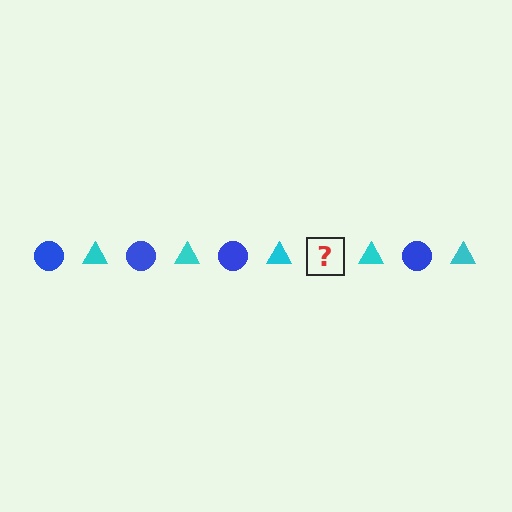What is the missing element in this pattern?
The missing element is a blue circle.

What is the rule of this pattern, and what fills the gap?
The rule is that the pattern alternates between blue circle and cyan triangle. The gap should be filled with a blue circle.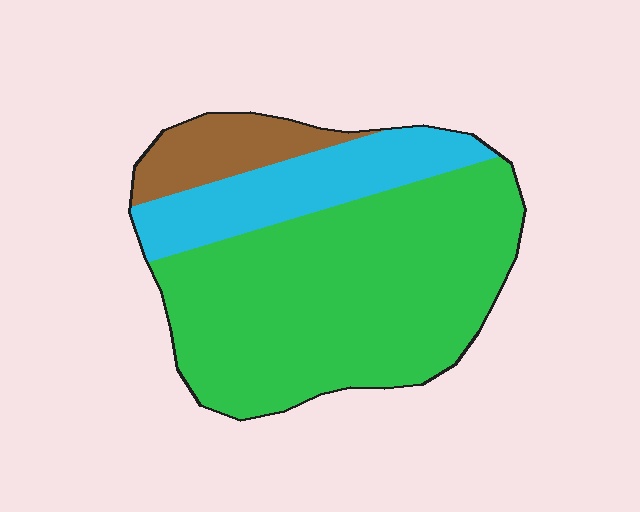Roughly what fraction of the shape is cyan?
Cyan covers 21% of the shape.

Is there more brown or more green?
Green.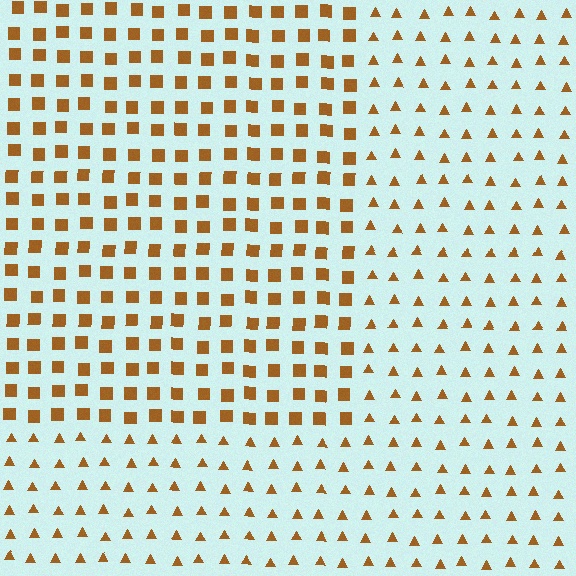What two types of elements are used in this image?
The image uses squares inside the rectangle region and triangles outside it.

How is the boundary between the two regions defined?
The boundary is defined by a change in element shape: squares inside vs. triangles outside. All elements share the same color and spacing.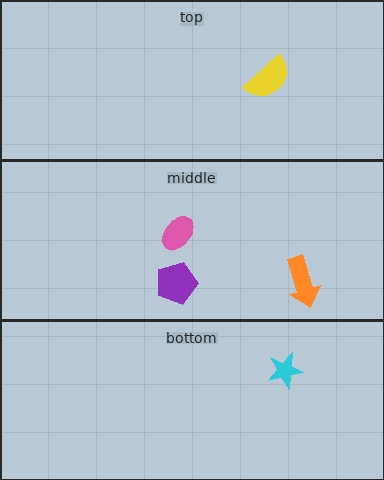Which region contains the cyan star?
The bottom region.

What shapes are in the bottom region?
The cyan star.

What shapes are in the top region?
The yellow semicircle.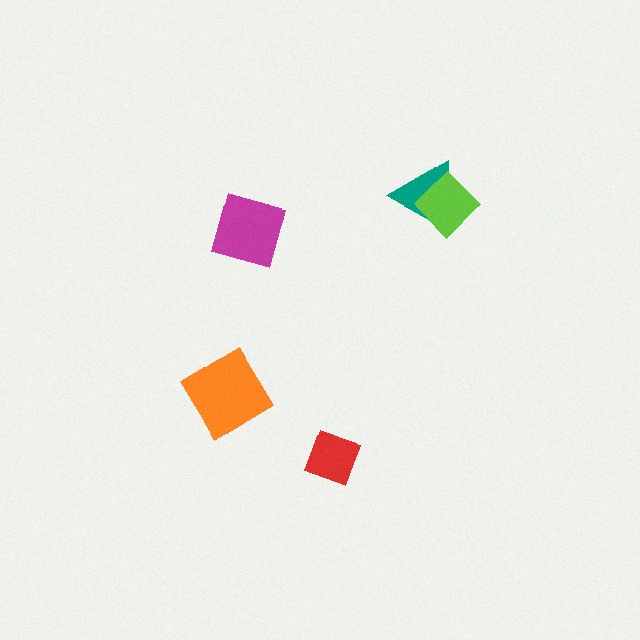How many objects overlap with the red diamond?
0 objects overlap with the red diamond.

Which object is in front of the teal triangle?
The lime diamond is in front of the teal triangle.